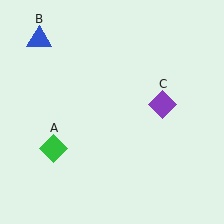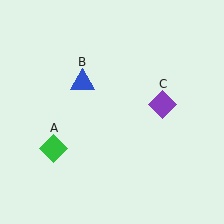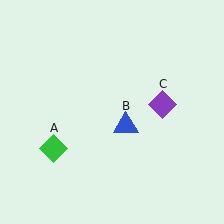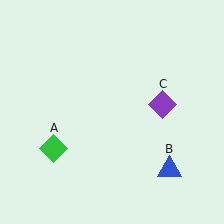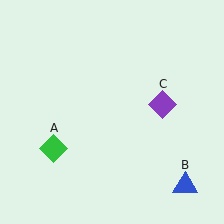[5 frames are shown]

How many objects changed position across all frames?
1 object changed position: blue triangle (object B).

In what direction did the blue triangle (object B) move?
The blue triangle (object B) moved down and to the right.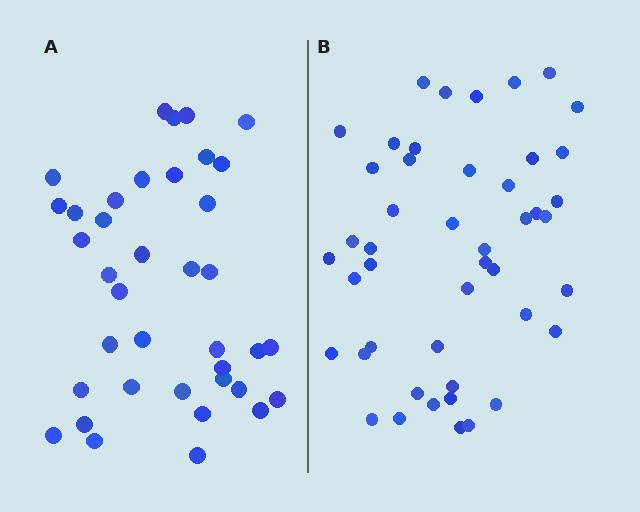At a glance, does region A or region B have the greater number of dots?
Region B (the right region) has more dots.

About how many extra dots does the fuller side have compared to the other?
Region B has roughly 8 or so more dots than region A.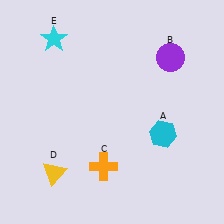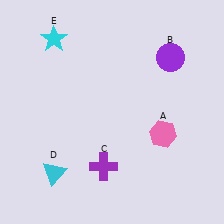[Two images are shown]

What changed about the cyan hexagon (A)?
In Image 1, A is cyan. In Image 2, it changed to pink.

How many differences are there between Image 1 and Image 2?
There are 3 differences between the two images.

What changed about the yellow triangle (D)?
In Image 1, D is yellow. In Image 2, it changed to cyan.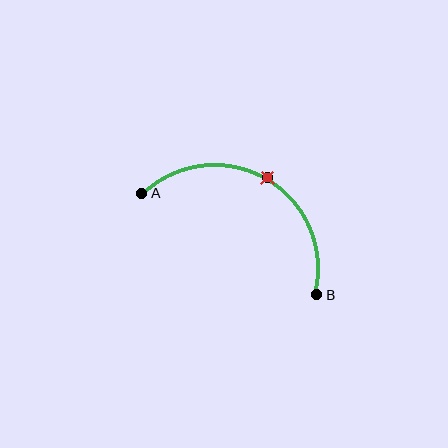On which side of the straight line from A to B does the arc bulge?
The arc bulges above the straight line connecting A and B.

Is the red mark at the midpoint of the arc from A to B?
Yes. The red mark lies on the arc at equal arc-length from both A and B — it is the arc midpoint.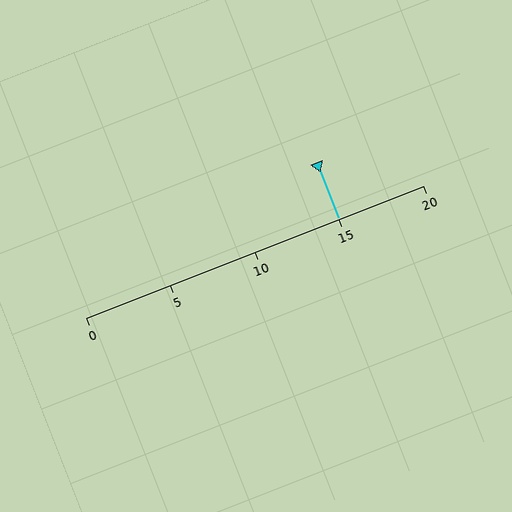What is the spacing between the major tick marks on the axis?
The major ticks are spaced 5 apart.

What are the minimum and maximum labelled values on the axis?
The axis runs from 0 to 20.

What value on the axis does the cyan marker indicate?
The marker indicates approximately 15.